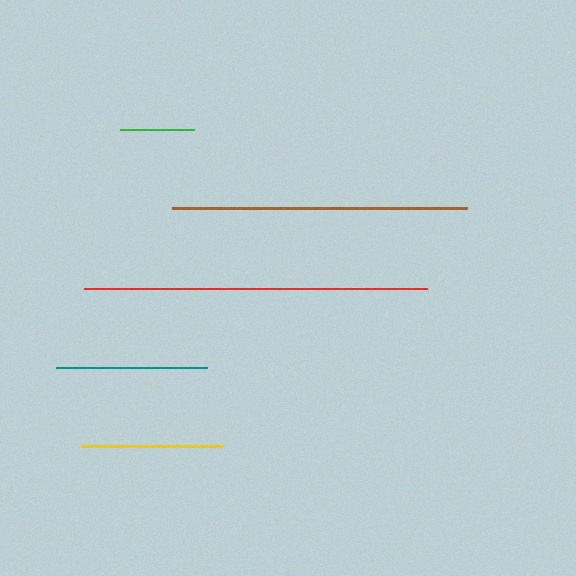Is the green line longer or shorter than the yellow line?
The yellow line is longer than the green line.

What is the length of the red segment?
The red segment is approximately 343 pixels long.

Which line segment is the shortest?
The green line is the shortest at approximately 74 pixels.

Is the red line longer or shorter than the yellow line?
The red line is longer than the yellow line.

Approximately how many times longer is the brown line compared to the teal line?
The brown line is approximately 2.0 times the length of the teal line.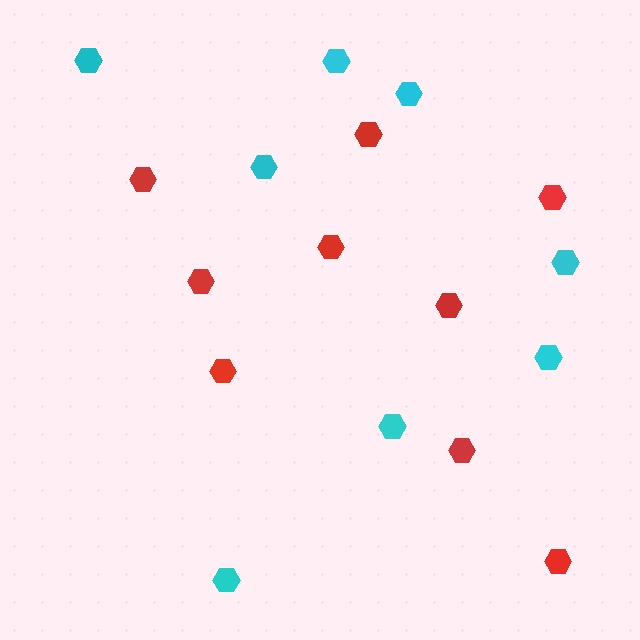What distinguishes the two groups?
There are 2 groups: one group of red hexagons (9) and one group of cyan hexagons (8).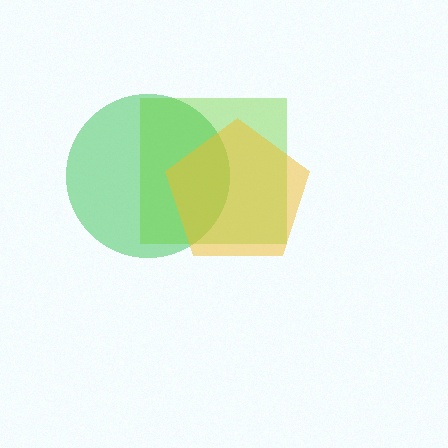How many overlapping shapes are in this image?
There are 3 overlapping shapes in the image.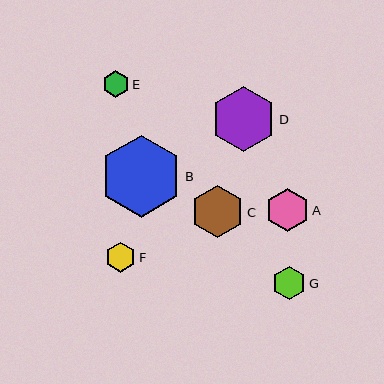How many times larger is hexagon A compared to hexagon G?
Hexagon A is approximately 1.3 times the size of hexagon G.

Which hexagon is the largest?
Hexagon B is the largest with a size of approximately 82 pixels.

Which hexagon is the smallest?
Hexagon E is the smallest with a size of approximately 27 pixels.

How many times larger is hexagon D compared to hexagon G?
Hexagon D is approximately 2.0 times the size of hexagon G.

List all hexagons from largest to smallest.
From largest to smallest: B, D, C, A, G, F, E.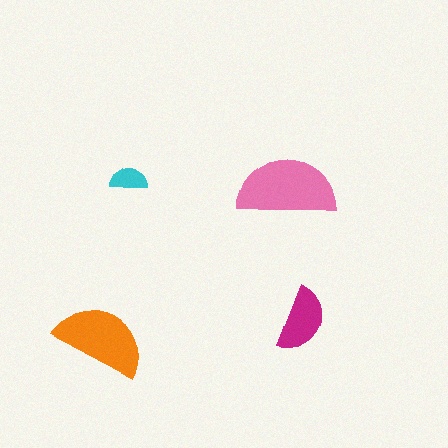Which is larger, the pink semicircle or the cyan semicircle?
The pink one.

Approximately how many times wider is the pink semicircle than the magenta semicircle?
About 1.5 times wider.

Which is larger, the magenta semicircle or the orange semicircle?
The orange one.